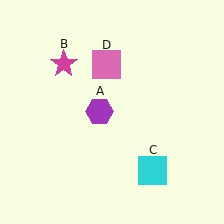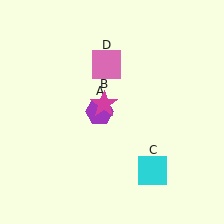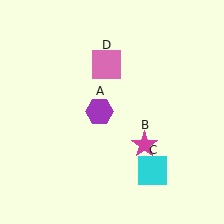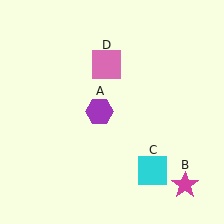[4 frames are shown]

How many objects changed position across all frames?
1 object changed position: magenta star (object B).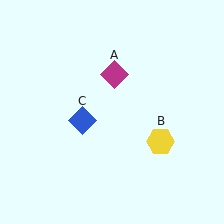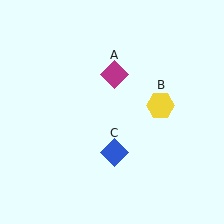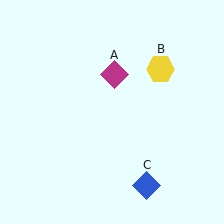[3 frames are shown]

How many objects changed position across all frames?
2 objects changed position: yellow hexagon (object B), blue diamond (object C).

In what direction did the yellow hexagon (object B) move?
The yellow hexagon (object B) moved up.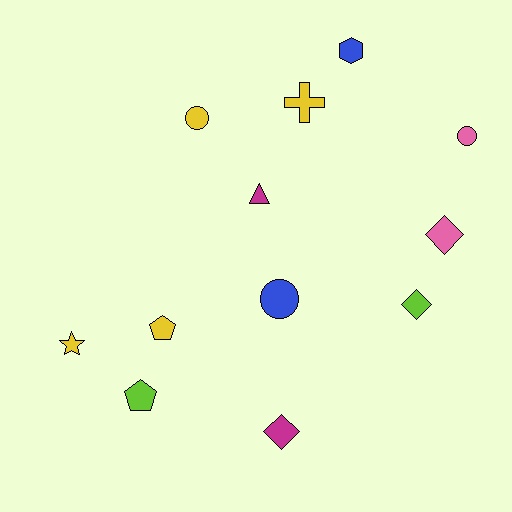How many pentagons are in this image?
There are 2 pentagons.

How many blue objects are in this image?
There are 2 blue objects.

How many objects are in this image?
There are 12 objects.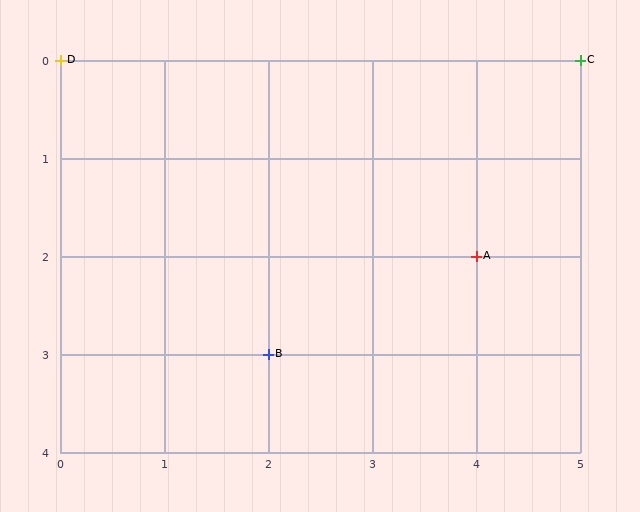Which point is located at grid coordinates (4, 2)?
Point A is at (4, 2).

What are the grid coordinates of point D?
Point D is at grid coordinates (0, 0).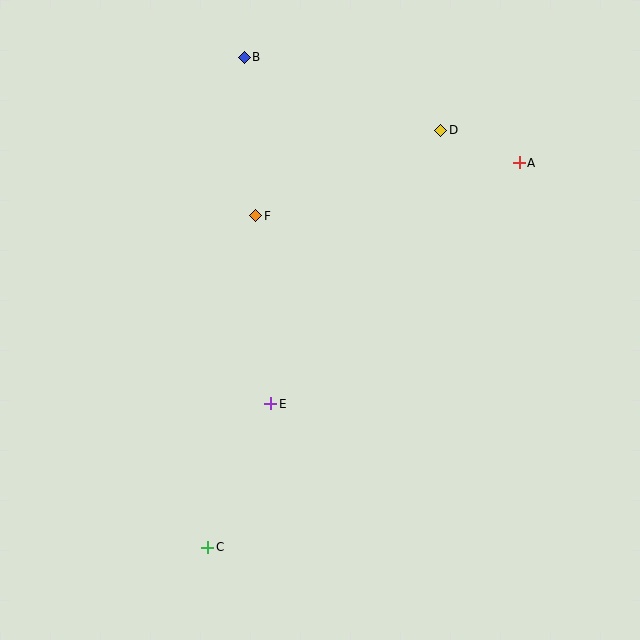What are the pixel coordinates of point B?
Point B is at (244, 57).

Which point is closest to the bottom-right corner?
Point E is closest to the bottom-right corner.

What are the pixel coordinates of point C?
Point C is at (208, 547).